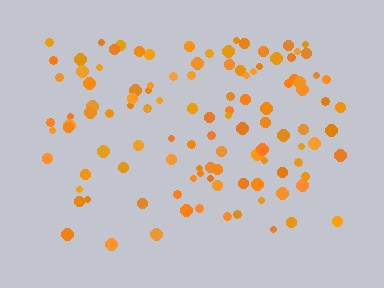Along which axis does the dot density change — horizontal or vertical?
Vertical.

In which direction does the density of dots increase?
From bottom to top, with the top side densest.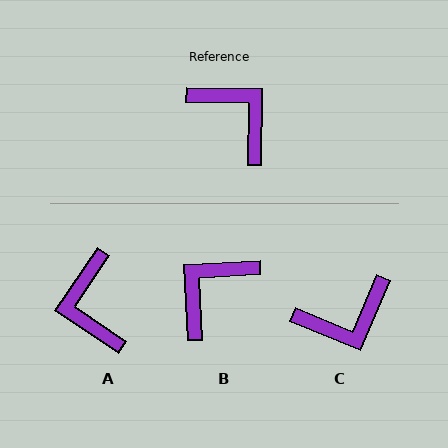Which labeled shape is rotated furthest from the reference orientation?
A, about 147 degrees away.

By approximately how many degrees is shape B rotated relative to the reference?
Approximately 94 degrees counter-clockwise.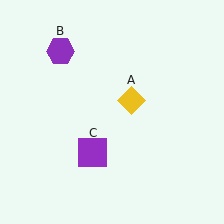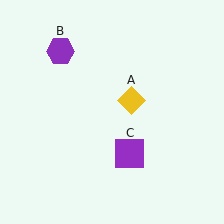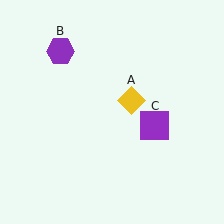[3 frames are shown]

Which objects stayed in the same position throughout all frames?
Yellow diamond (object A) and purple hexagon (object B) remained stationary.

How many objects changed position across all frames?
1 object changed position: purple square (object C).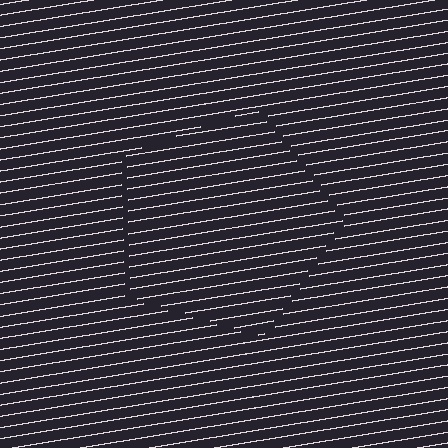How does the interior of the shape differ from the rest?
The interior of the shape contains the same grating, shifted by half a period — the contour is defined by the phase discontinuity where line-ends from the inner and outer gratings abut.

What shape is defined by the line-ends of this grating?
An illusory pentagon. The interior of the shape contains the same grating, shifted by half a period — the contour is defined by the phase discontinuity where line-ends from the inner and outer gratings abut.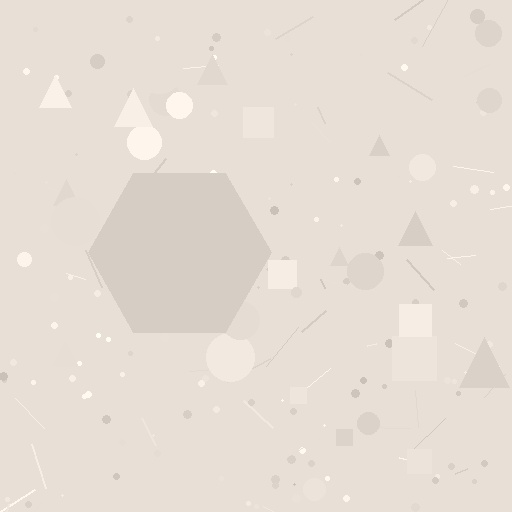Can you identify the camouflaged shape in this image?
The camouflaged shape is a hexagon.